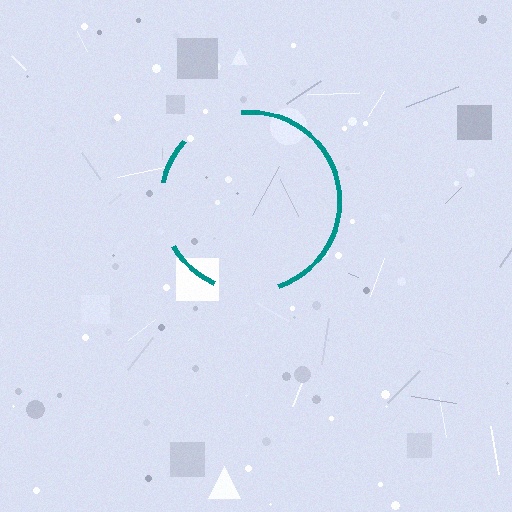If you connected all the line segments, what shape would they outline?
They would outline a circle.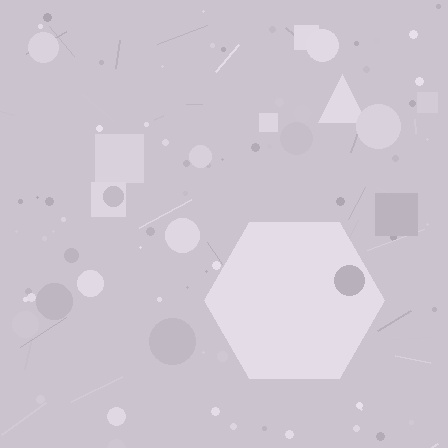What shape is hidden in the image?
A hexagon is hidden in the image.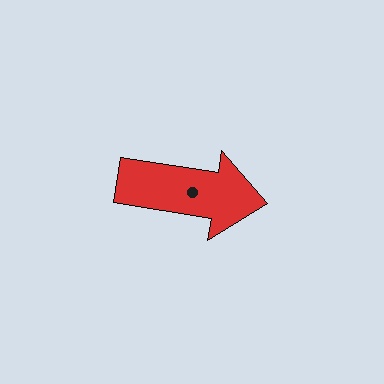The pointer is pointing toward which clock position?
Roughly 3 o'clock.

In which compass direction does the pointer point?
East.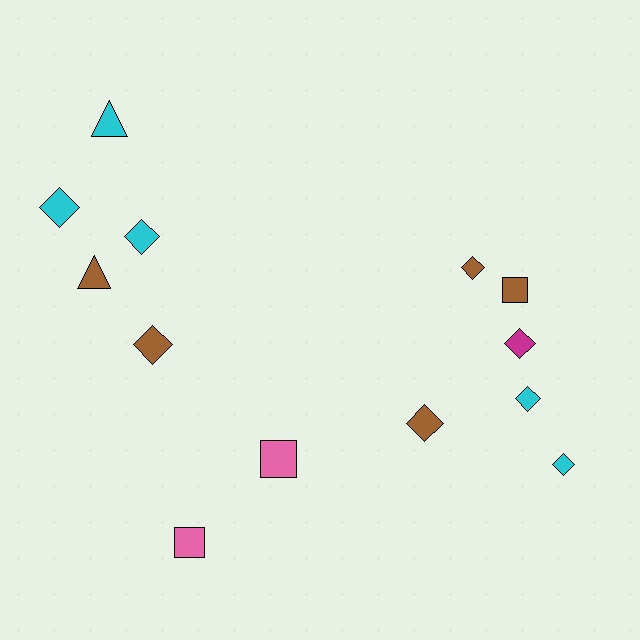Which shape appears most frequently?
Diamond, with 8 objects.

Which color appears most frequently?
Cyan, with 5 objects.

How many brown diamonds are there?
There are 3 brown diamonds.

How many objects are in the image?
There are 13 objects.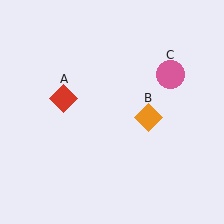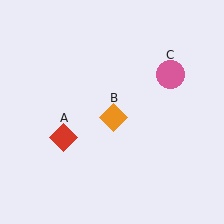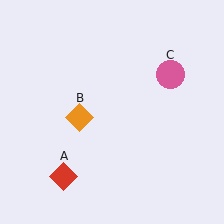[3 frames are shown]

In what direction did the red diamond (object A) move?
The red diamond (object A) moved down.